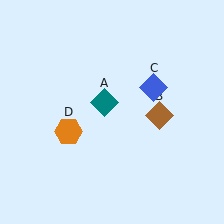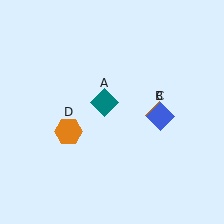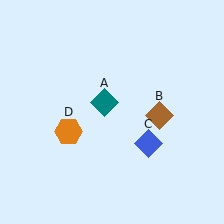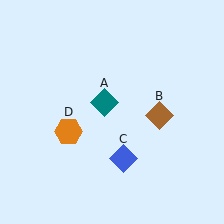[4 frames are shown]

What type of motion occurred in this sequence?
The blue diamond (object C) rotated clockwise around the center of the scene.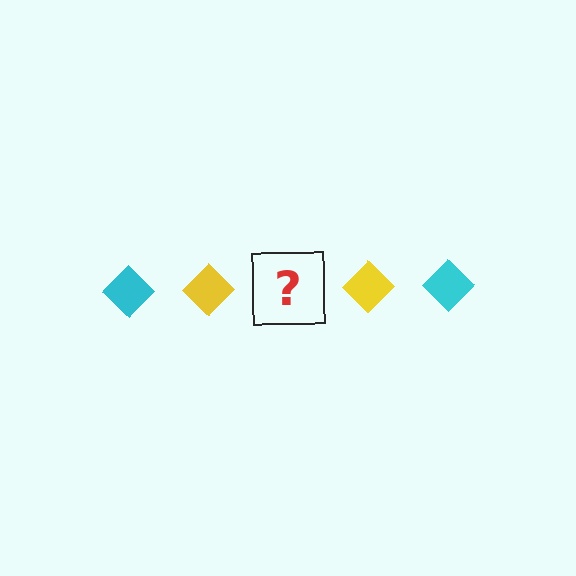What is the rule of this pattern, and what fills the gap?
The rule is that the pattern cycles through cyan, yellow diamonds. The gap should be filled with a cyan diamond.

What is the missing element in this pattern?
The missing element is a cyan diamond.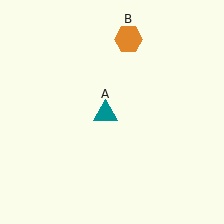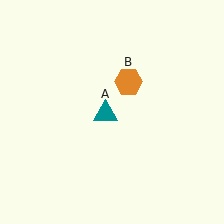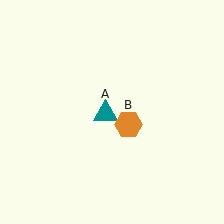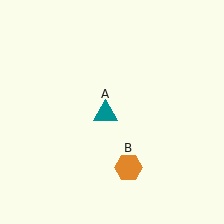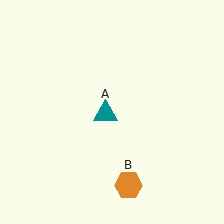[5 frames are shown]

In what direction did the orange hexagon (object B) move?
The orange hexagon (object B) moved down.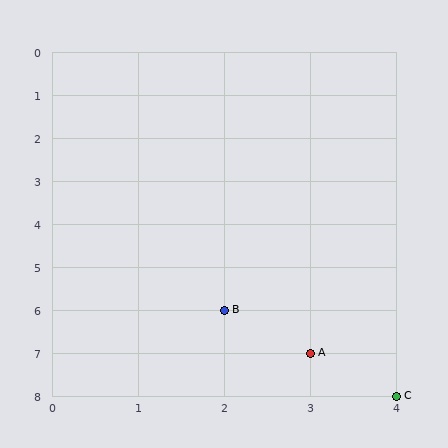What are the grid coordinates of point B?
Point B is at grid coordinates (2, 6).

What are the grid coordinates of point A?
Point A is at grid coordinates (3, 7).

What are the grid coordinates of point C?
Point C is at grid coordinates (4, 8).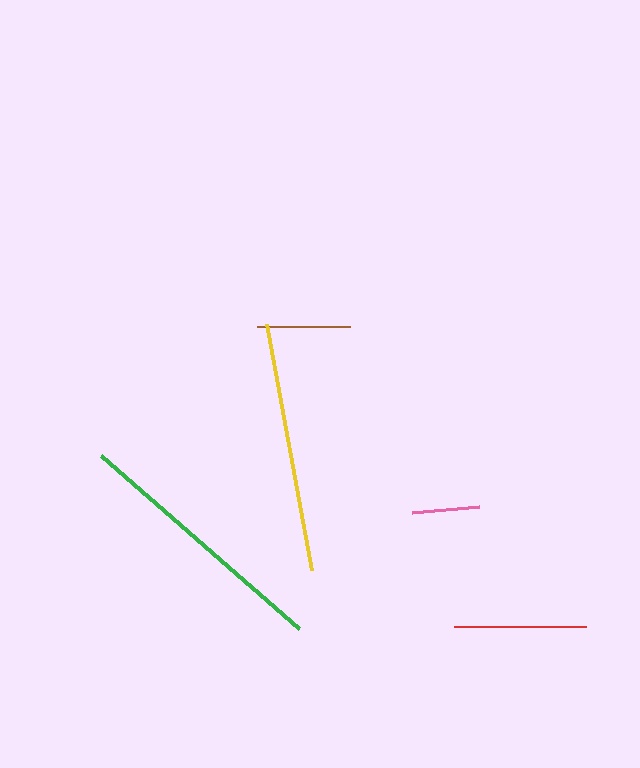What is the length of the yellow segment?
The yellow segment is approximately 250 pixels long.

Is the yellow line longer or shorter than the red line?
The yellow line is longer than the red line.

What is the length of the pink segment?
The pink segment is approximately 67 pixels long.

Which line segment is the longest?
The green line is the longest at approximately 263 pixels.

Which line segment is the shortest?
The pink line is the shortest at approximately 67 pixels.